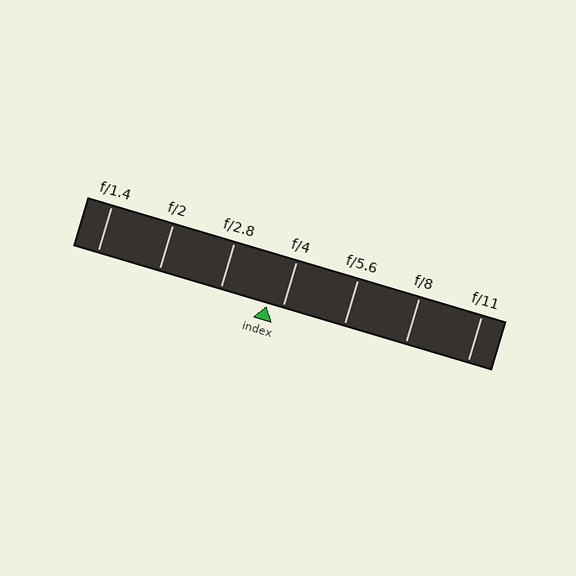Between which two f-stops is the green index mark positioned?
The index mark is between f/2.8 and f/4.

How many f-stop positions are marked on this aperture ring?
There are 7 f-stop positions marked.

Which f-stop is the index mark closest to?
The index mark is closest to f/4.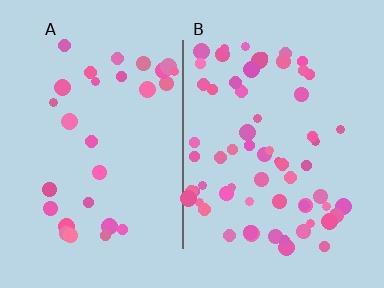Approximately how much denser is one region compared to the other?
Approximately 2.1× — region B over region A.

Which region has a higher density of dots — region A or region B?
B (the right).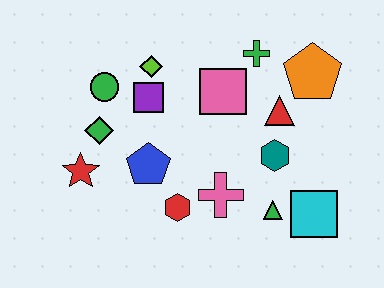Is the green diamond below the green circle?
Yes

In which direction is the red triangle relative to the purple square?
The red triangle is to the right of the purple square.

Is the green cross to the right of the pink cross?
Yes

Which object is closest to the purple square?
The lime diamond is closest to the purple square.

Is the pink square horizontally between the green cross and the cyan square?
No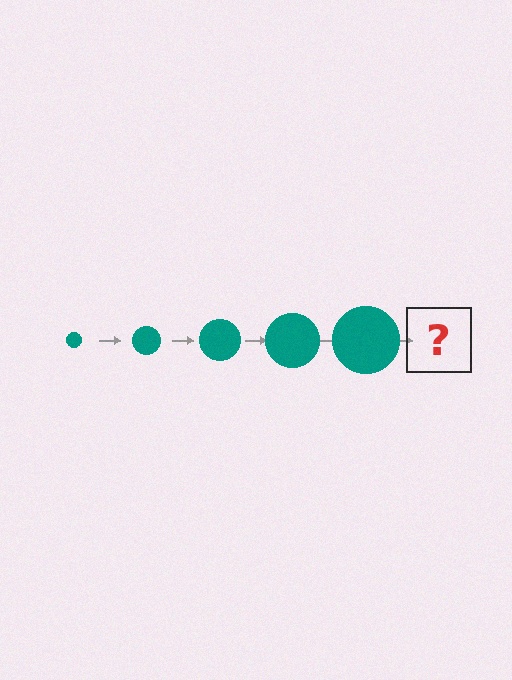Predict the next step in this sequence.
The next step is a teal circle, larger than the previous one.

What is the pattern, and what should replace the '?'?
The pattern is that the circle gets progressively larger each step. The '?' should be a teal circle, larger than the previous one.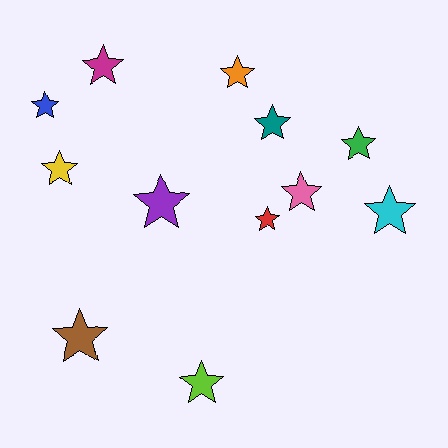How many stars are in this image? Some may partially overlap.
There are 12 stars.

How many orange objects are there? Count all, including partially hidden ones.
There is 1 orange object.